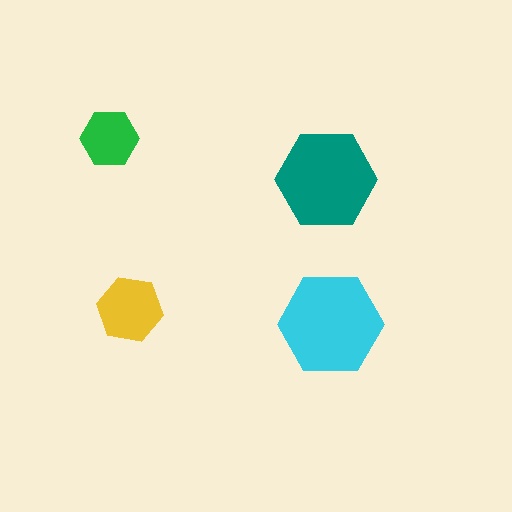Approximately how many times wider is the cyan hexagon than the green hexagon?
About 2 times wider.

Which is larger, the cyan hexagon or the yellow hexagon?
The cyan one.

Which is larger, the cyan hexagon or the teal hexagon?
The cyan one.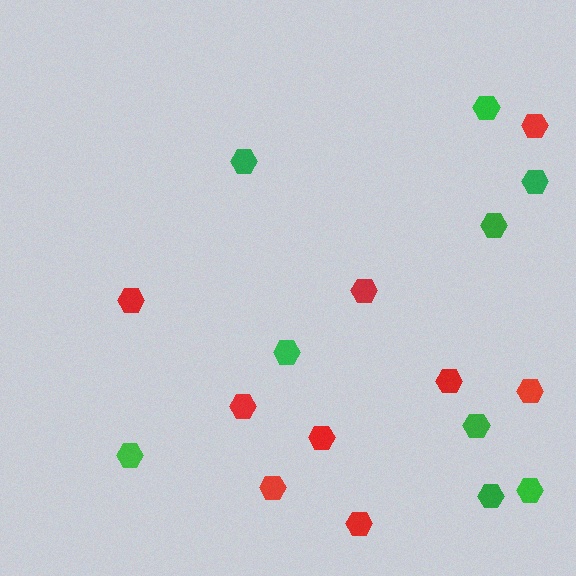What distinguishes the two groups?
There are 2 groups: one group of green hexagons (9) and one group of red hexagons (9).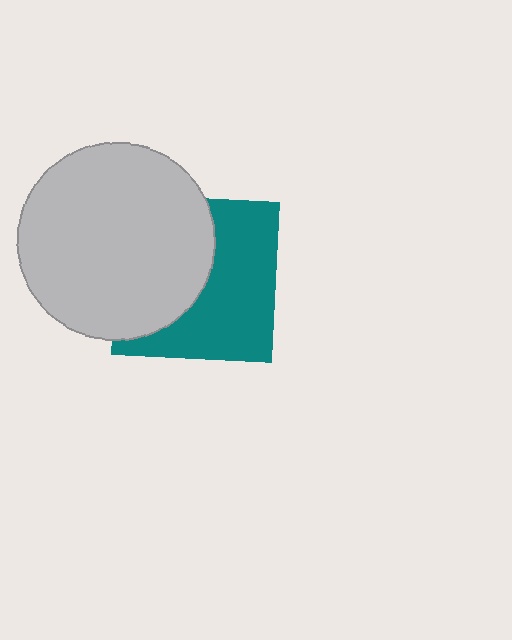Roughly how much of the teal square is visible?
About half of it is visible (roughly 53%).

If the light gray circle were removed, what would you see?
You would see the complete teal square.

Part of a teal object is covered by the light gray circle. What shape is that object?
It is a square.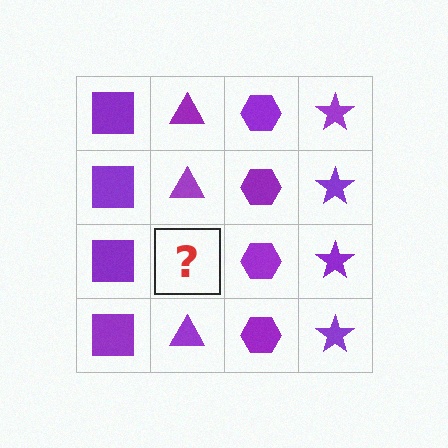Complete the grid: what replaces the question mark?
The question mark should be replaced with a purple triangle.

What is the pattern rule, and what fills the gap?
The rule is that each column has a consistent shape. The gap should be filled with a purple triangle.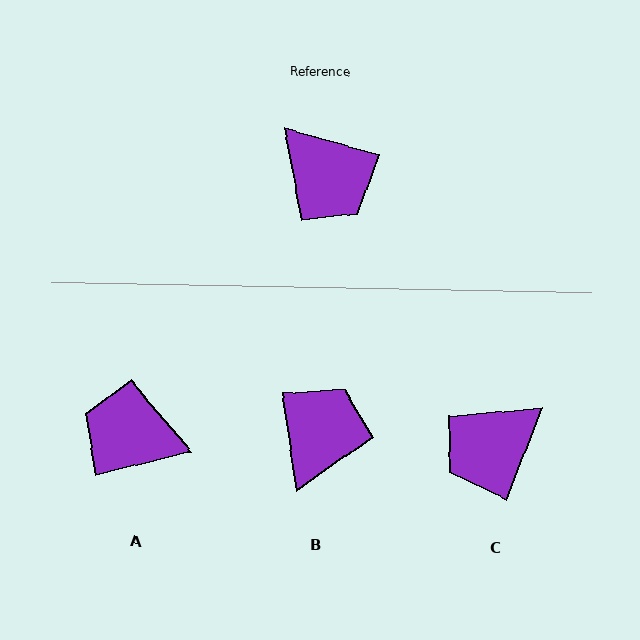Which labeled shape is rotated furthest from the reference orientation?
A, about 150 degrees away.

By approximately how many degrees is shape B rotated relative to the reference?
Approximately 114 degrees counter-clockwise.